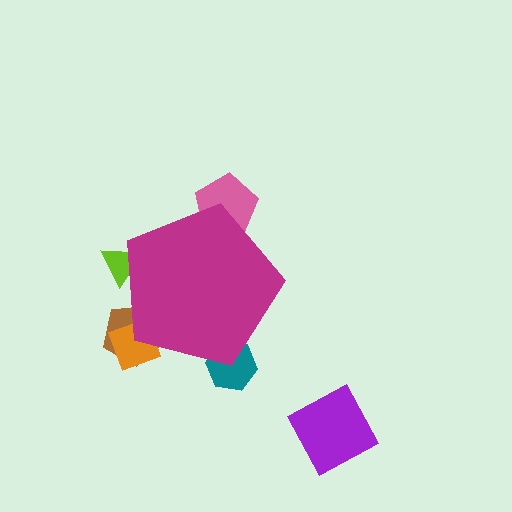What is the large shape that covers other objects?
A magenta pentagon.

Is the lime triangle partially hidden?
Yes, the lime triangle is partially hidden behind the magenta pentagon.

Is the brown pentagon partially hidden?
Yes, the brown pentagon is partially hidden behind the magenta pentagon.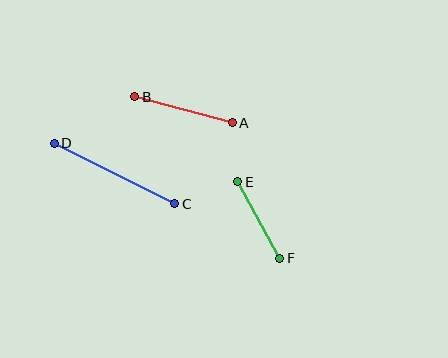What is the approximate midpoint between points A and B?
The midpoint is at approximately (184, 110) pixels.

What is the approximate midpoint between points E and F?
The midpoint is at approximately (259, 220) pixels.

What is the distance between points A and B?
The distance is approximately 101 pixels.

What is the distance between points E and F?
The distance is approximately 87 pixels.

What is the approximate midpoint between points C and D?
The midpoint is at approximately (115, 173) pixels.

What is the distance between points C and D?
The distance is approximately 135 pixels.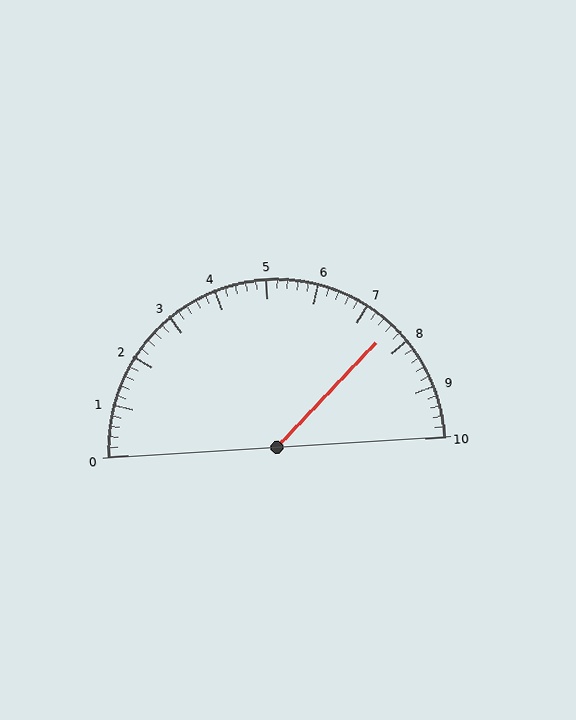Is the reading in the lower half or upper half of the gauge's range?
The reading is in the upper half of the range (0 to 10).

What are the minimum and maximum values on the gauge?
The gauge ranges from 0 to 10.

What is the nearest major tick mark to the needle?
The nearest major tick mark is 8.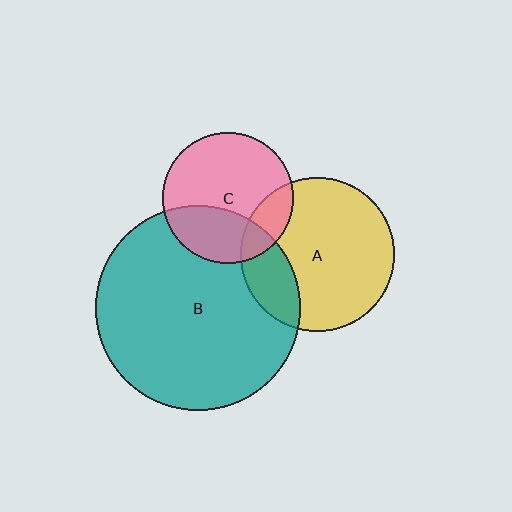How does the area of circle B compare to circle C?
Approximately 2.4 times.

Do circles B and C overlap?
Yes.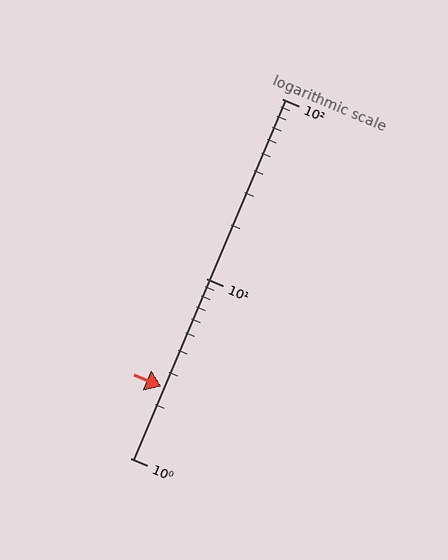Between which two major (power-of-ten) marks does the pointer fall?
The pointer is between 1 and 10.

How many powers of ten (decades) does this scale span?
The scale spans 2 decades, from 1 to 100.